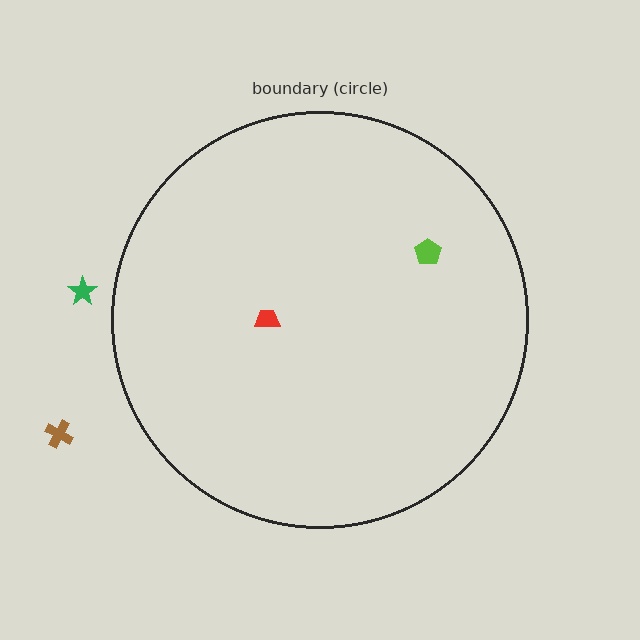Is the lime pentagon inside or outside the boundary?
Inside.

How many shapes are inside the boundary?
2 inside, 2 outside.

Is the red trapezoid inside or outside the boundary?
Inside.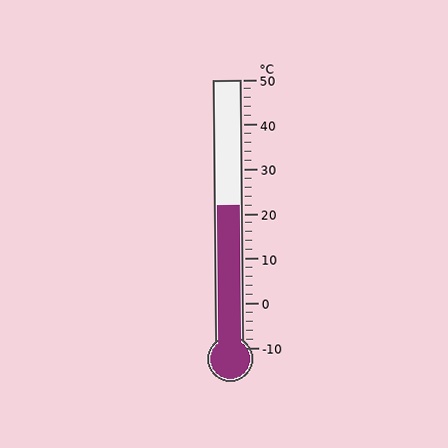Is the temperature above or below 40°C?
The temperature is below 40°C.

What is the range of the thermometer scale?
The thermometer scale ranges from -10°C to 50°C.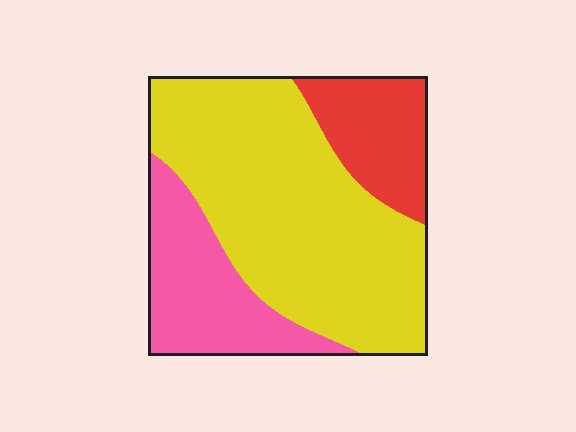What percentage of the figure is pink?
Pink takes up between a sixth and a third of the figure.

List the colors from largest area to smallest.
From largest to smallest: yellow, pink, red.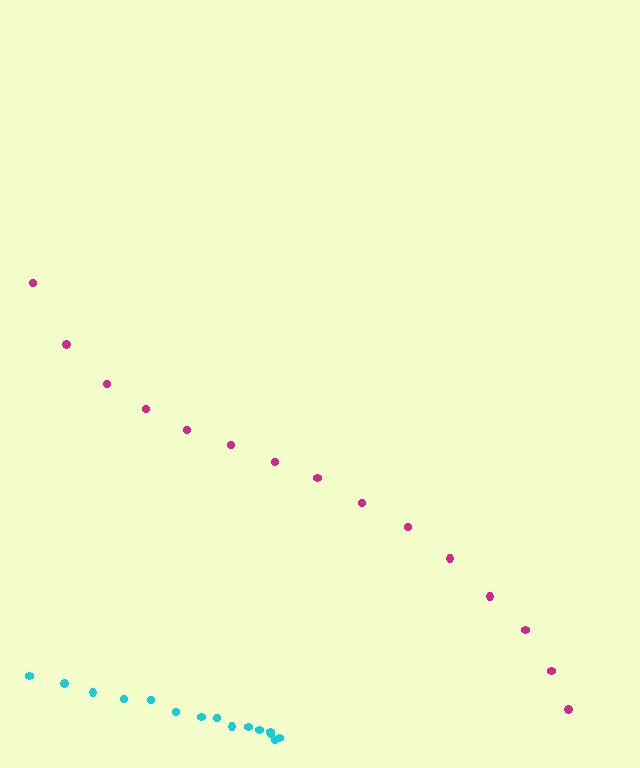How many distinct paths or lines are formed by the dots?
There are 2 distinct paths.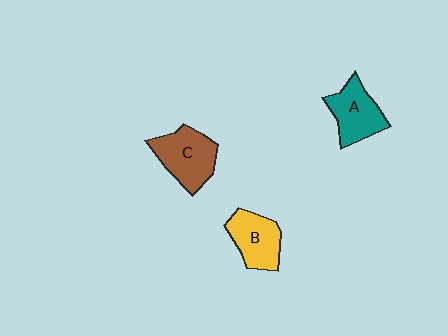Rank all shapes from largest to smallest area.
From largest to smallest: C (brown), A (teal), B (yellow).